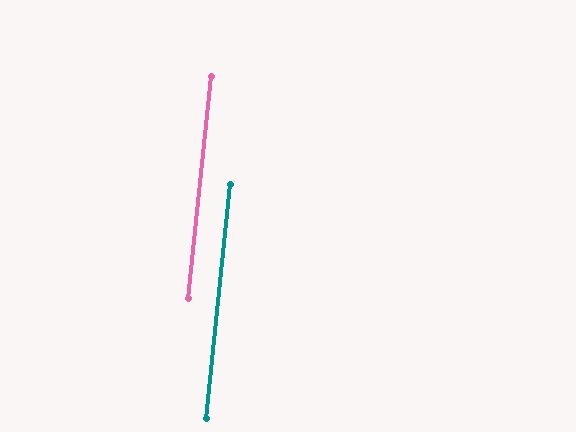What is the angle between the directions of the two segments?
Approximately 0 degrees.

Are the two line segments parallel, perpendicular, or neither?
Parallel — their directions differ by only 0.4°.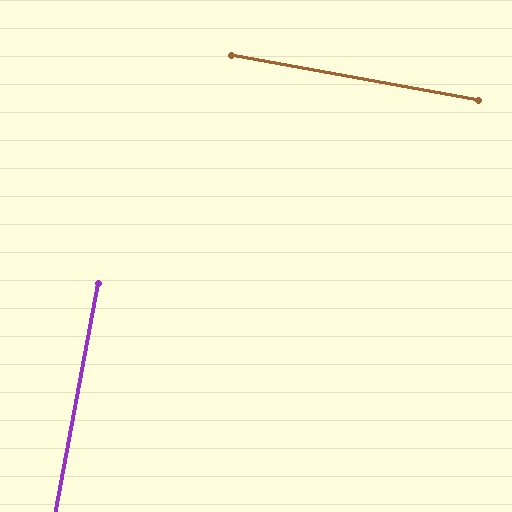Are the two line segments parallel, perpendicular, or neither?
Perpendicular — they meet at approximately 90°.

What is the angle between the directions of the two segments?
Approximately 90 degrees.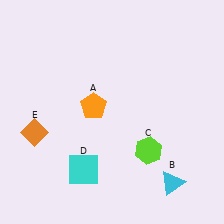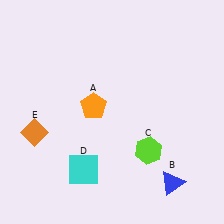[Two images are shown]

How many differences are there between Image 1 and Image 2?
There is 1 difference between the two images.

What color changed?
The triangle (B) changed from cyan in Image 1 to blue in Image 2.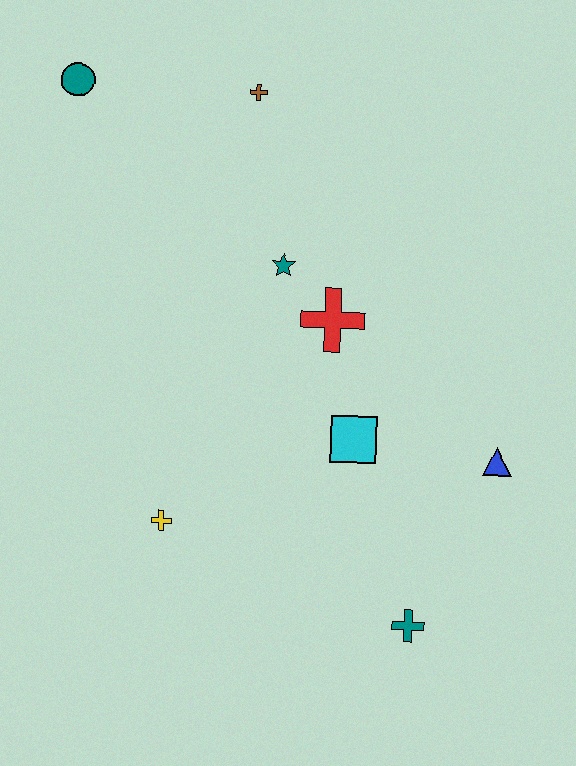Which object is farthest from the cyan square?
The teal circle is farthest from the cyan square.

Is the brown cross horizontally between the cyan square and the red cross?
No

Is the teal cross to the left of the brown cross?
No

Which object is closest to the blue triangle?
The cyan square is closest to the blue triangle.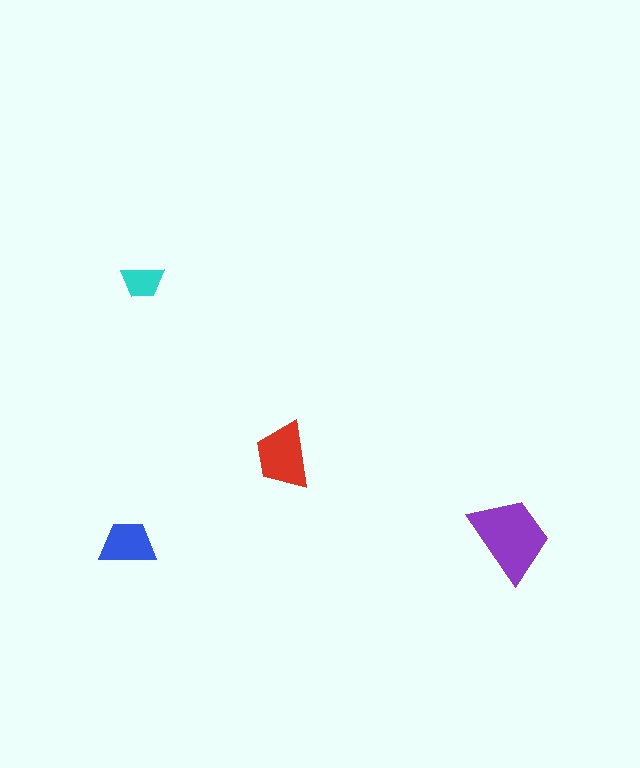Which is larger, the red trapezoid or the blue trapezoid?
The red one.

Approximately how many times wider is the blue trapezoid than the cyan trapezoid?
About 1.5 times wider.